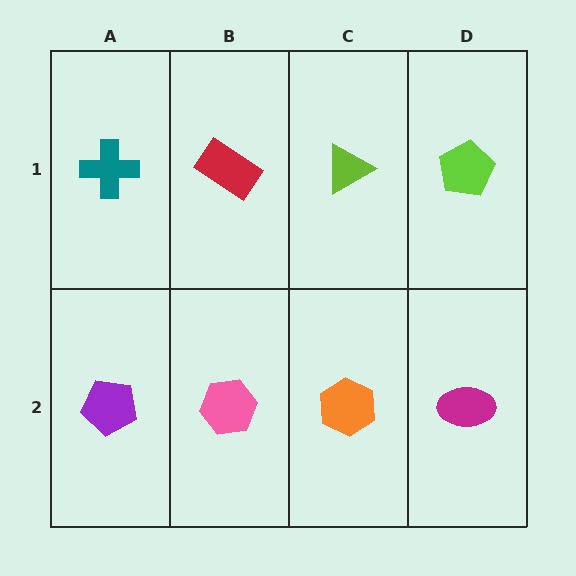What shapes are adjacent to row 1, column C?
An orange hexagon (row 2, column C), a red rectangle (row 1, column B), a lime pentagon (row 1, column D).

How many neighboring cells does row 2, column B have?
3.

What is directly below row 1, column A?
A purple pentagon.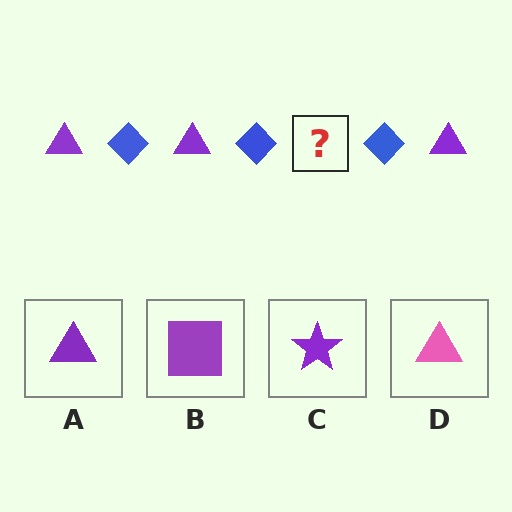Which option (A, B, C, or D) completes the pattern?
A.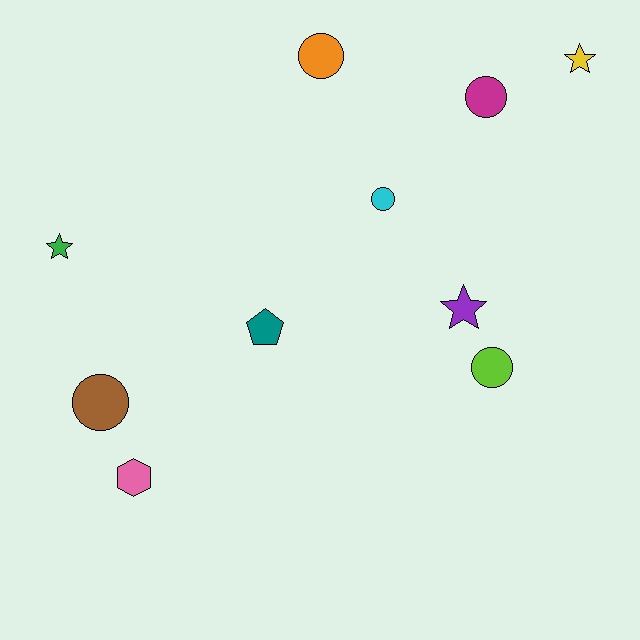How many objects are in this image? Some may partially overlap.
There are 10 objects.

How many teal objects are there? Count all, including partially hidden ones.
There is 1 teal object.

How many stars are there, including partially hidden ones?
There are 3 stars.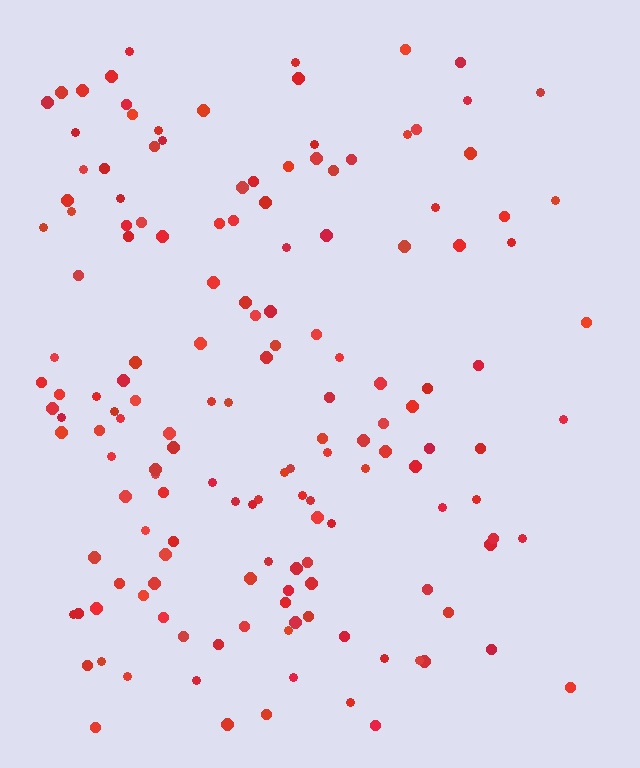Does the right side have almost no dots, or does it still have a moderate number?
Still a moderate number, just noticeably fewer than the left.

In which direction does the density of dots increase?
From right to left, with the left side densest.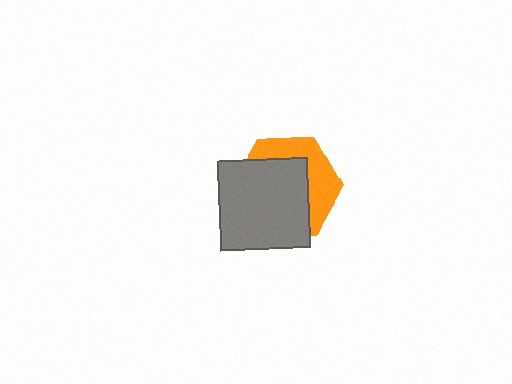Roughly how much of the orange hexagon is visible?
A small part of it is visible (roughly 38%).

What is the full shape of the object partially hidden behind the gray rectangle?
The partially hidden object is an orange hexagon.